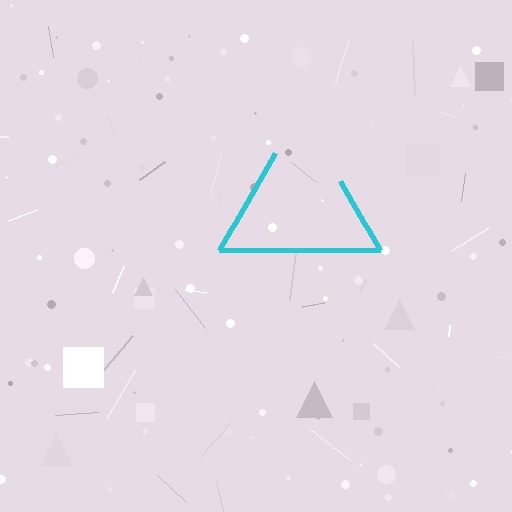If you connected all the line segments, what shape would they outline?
They would outline a triangle.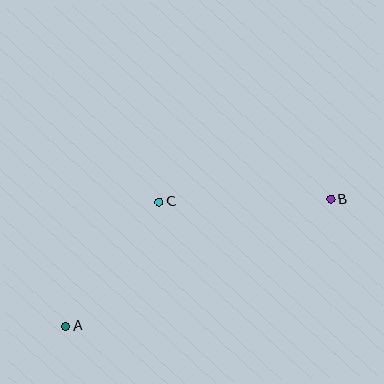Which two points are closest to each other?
Points A and C are closest to each other.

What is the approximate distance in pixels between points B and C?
The distance between B and C is approximately 171 pixels.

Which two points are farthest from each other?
Points A and B are farthest from each other.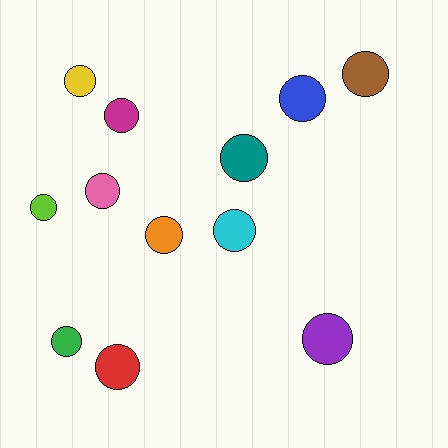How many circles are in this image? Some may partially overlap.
There are 12 circles.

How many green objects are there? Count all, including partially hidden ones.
There is 1 green object.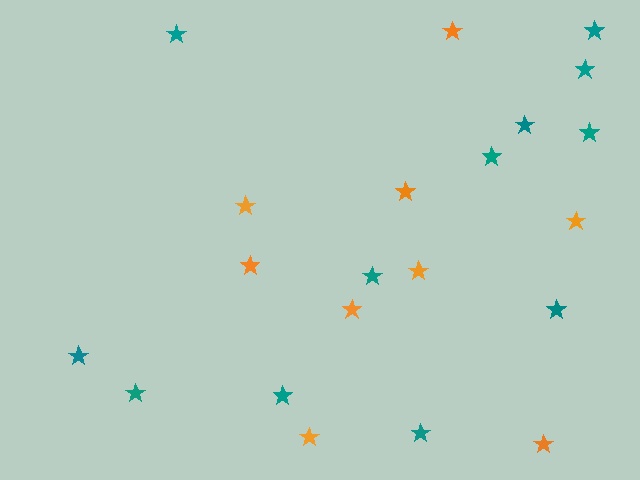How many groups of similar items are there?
There are 2 groups: one group of teal stars (12) and one group of orange stars (9).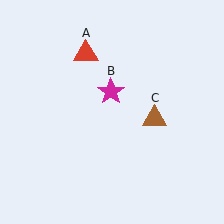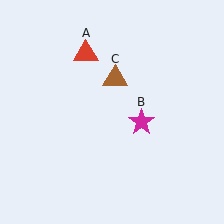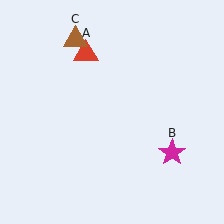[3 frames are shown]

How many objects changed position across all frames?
2 objects changed position: magenta star (object B), brown triangle (object C).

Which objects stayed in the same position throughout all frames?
Red triangle (object A) remained stationary.